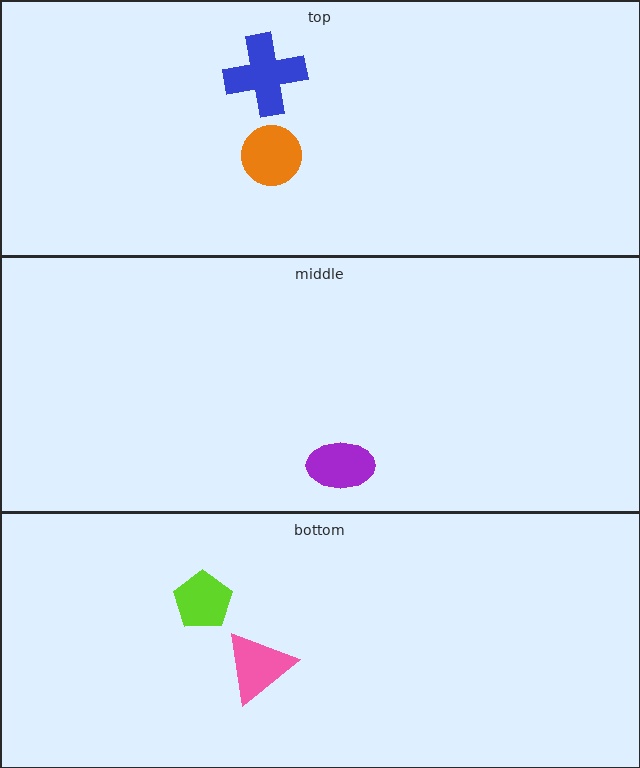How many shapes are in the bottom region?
2.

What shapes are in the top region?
The blue cross, the orange circle.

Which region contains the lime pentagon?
The bottom region.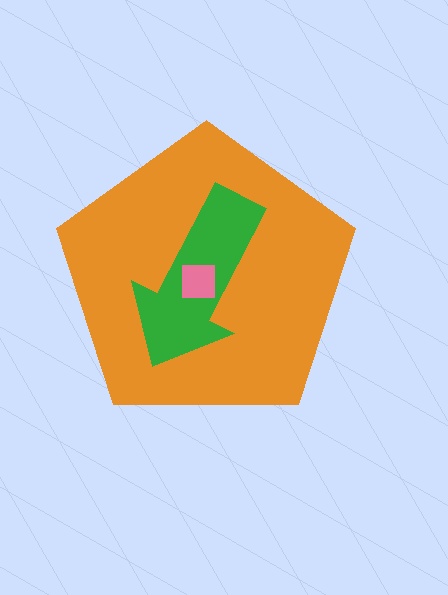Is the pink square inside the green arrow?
Yes.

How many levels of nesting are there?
3.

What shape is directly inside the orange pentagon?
The green arrow.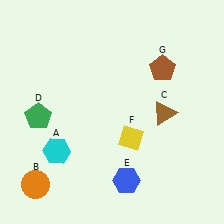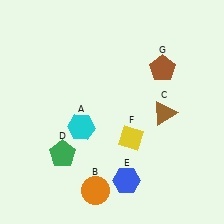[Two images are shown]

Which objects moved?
The objects that moved are: the cyan hexagon (A), the orange circle (B), the green pentagon (D).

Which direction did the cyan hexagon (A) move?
The cyan hexagon (A) moved right.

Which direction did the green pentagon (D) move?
The green pentagon (D) moved down.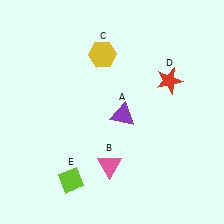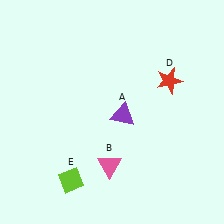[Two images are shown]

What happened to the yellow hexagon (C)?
The yellow hexagon (C) was removed in Image 2. It was in the top-left area of Image 1.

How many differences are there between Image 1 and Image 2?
There is 1 difference between the two images.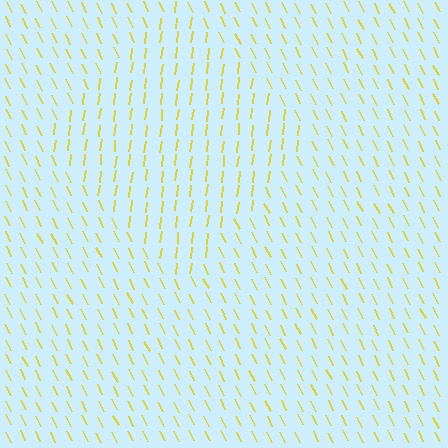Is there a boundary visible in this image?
Yes, there is a texture boundary formed by a change in line orientation.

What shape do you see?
I see a diamond.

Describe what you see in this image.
The image is filled with small yellow line segments. A diamond region in the image has lines oriented differently from the surrounding lines, creating a visible texture boundary.